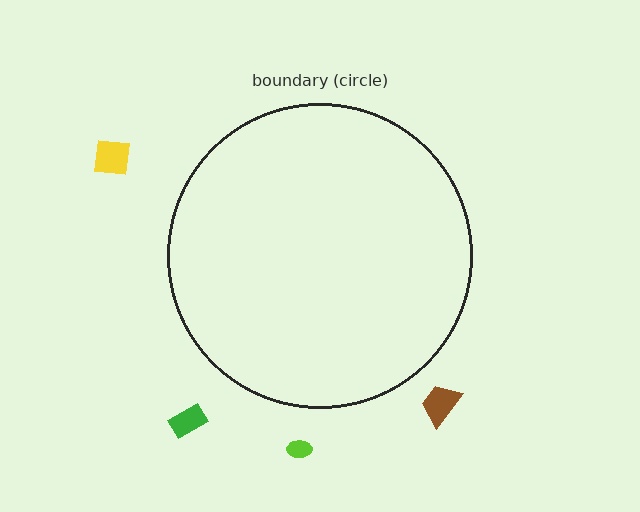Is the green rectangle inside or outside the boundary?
Outside.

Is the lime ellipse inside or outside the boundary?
Outside.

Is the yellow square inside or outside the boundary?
Outside.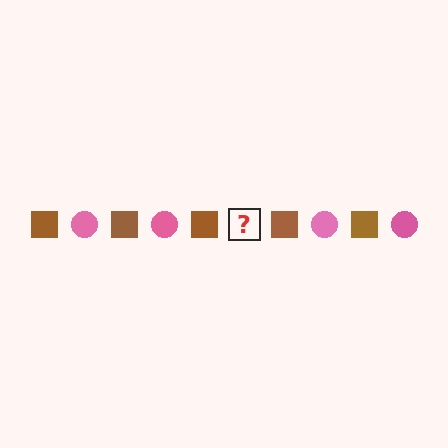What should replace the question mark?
The question mark should be replaced with a pink circle.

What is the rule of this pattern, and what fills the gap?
The rule is that the pattern alternates between brown square and pink circle. The gap should be filled with a pink circle.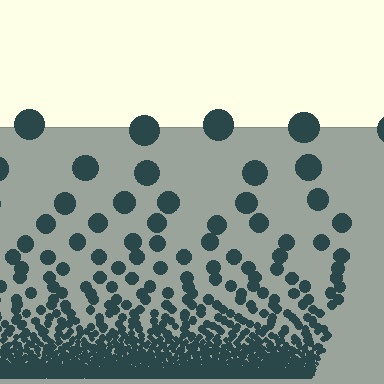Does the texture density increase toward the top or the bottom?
Density increases toward the bottom.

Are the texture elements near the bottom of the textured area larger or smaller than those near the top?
Smaller. The gradient is inverted — elements near the bottom are smaller and denser.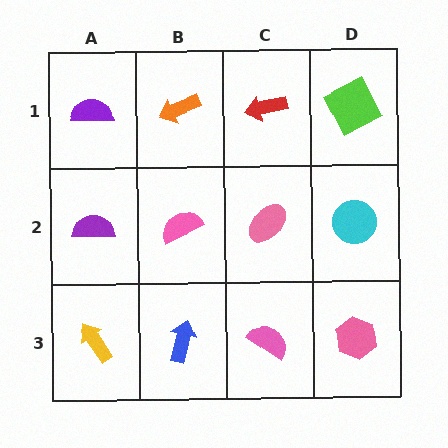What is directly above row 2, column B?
An orange arrow.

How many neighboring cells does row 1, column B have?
3.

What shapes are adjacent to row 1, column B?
A pink semicircle (row 2, column B), a purple semicircle (row 1, column A), a red arrow (row 1, column C).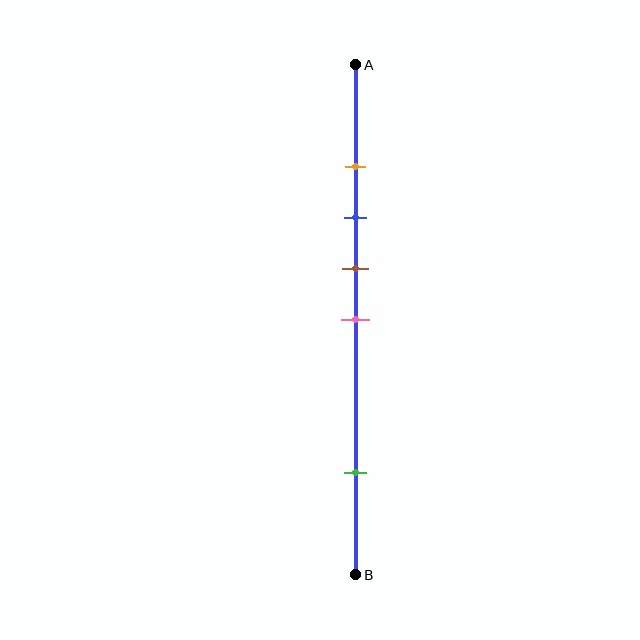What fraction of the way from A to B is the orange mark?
The orange mark is approximately 20% (0.2) of the way from A to B.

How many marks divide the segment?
There are 5 marks dividing the segment.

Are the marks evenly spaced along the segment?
No, the marks are not evenly spaced.